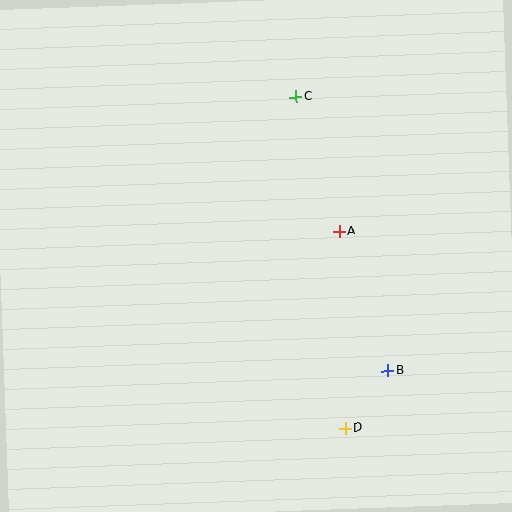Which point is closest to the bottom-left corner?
Point D is closest to the bottom-left corner.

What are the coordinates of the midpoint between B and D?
The midpoint between B and D is at (367, 399).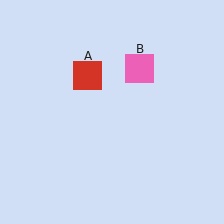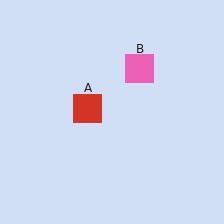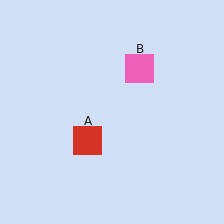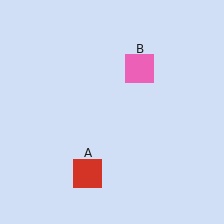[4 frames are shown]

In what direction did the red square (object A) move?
The red square (object A) moved down.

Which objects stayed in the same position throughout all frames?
Pink square (object B) remained stationary.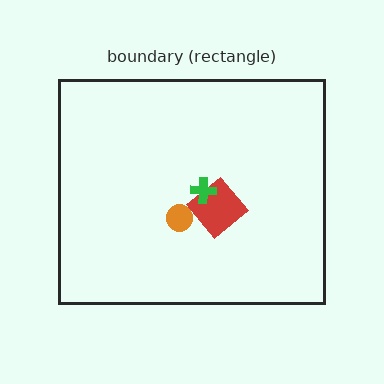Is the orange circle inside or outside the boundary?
Inside.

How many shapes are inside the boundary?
3 inside, 0 outside.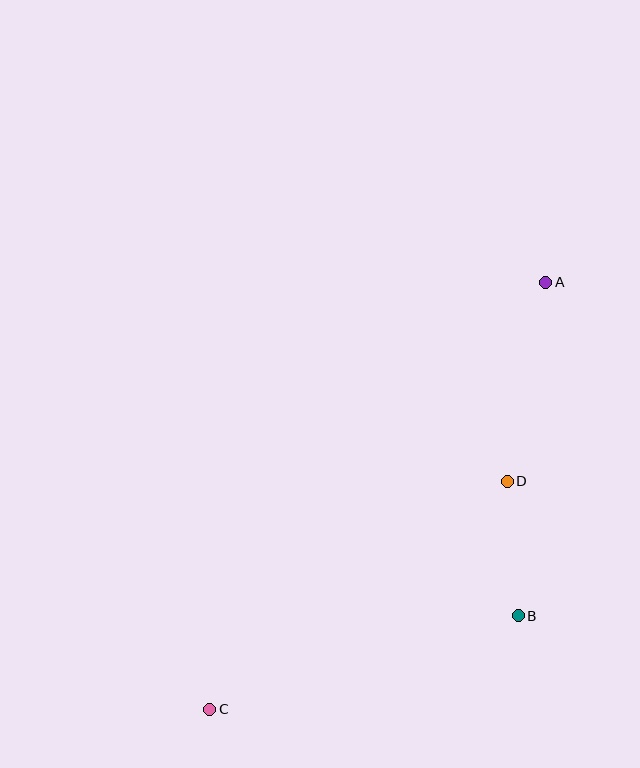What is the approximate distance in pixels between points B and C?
The distance between B and C is approximately 322 pixels.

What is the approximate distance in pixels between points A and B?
The distance between A and B is approximately 335 pixels.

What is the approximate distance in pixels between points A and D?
The distance between A and D is approximately 203 pixels.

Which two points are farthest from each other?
Points A and C are farthest from each other.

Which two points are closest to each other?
Points B and D are closest to each other.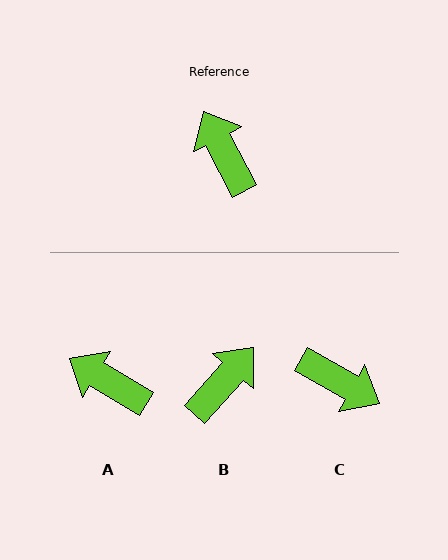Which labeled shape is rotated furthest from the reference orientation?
C, about 147 degrees away.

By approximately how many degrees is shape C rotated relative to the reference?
Approximately 147 degrees clockwise.